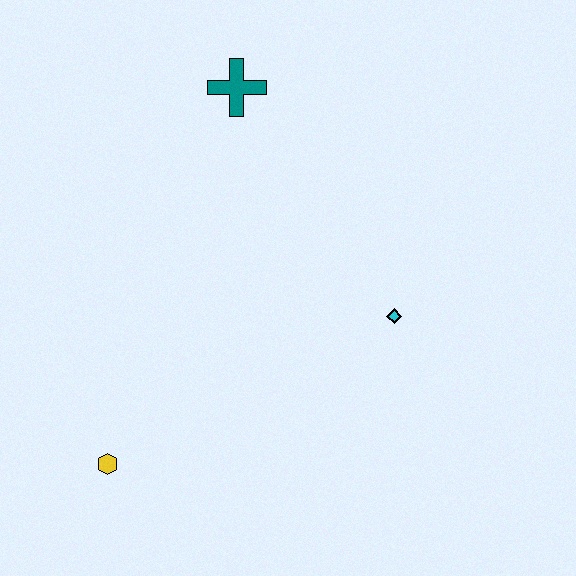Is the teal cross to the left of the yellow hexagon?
No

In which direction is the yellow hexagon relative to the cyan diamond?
The yellow hexagon is to the left of the cyan diamond.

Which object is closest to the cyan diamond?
The teal cross is closest to the cyan diamond.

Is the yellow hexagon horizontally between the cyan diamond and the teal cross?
No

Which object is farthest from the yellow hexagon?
The teal cross is farthest from the yellow hexagon.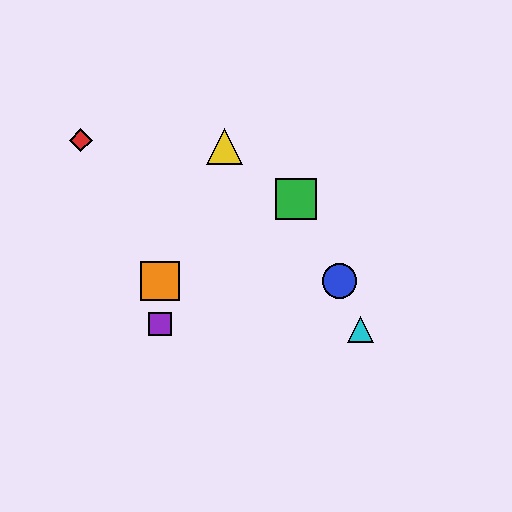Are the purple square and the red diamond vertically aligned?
No, the purple square is at x≈160 and the red diamond is at x≈81.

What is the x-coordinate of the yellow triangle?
The yellow triangle is at x≈224.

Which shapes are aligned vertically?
The purple square, the orange square are aligned vertically.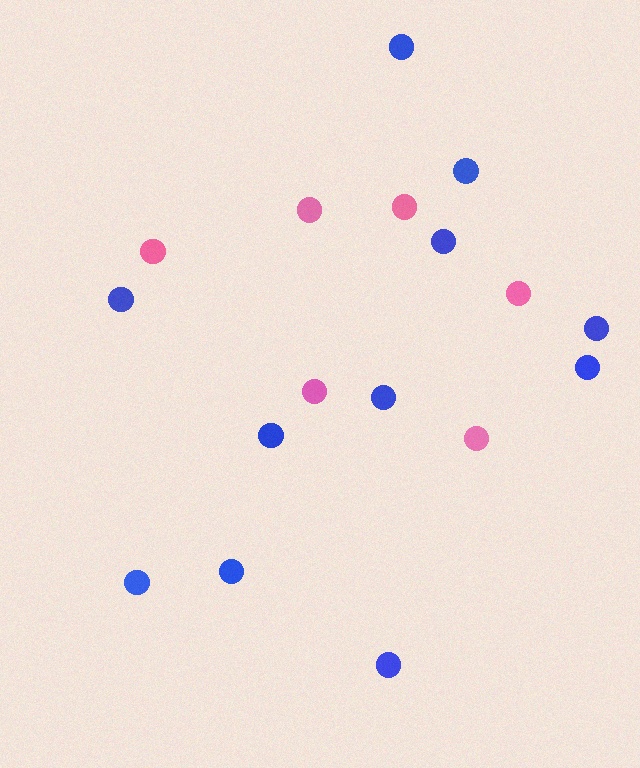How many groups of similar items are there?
There are 2 groups: one group of blue circles (11) and one group of pink circles (6).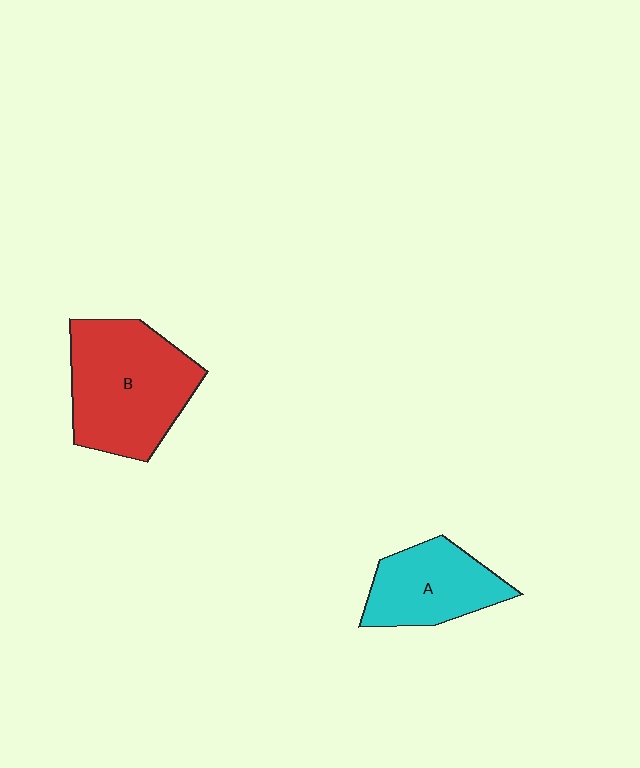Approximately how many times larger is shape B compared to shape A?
Approximately 1.5 times.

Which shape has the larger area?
Shape B (red).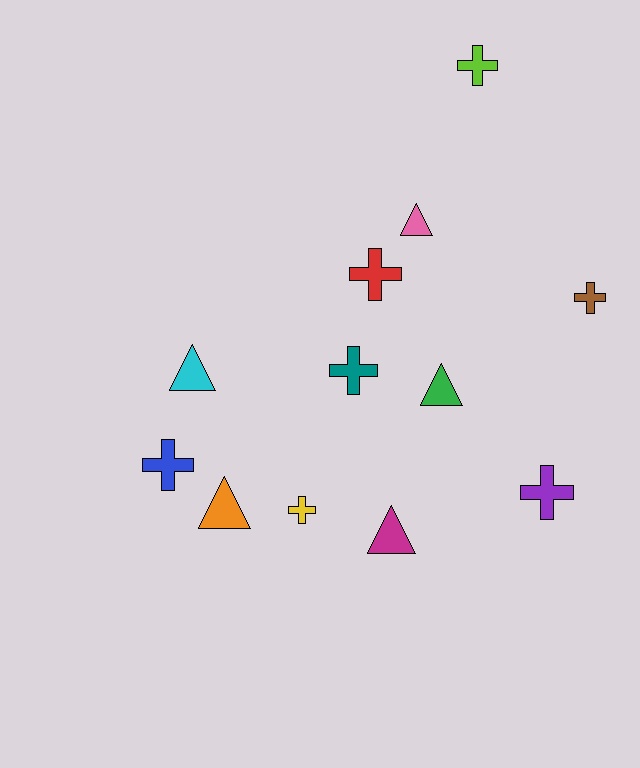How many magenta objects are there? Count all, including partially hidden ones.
There is 1 magenta object.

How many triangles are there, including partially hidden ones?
There are 5 triangles.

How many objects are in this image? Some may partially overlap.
There are 12 objects.